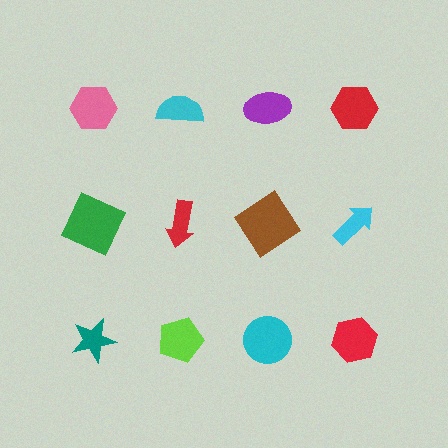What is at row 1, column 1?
A pink hexagon.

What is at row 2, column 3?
A brown diamond.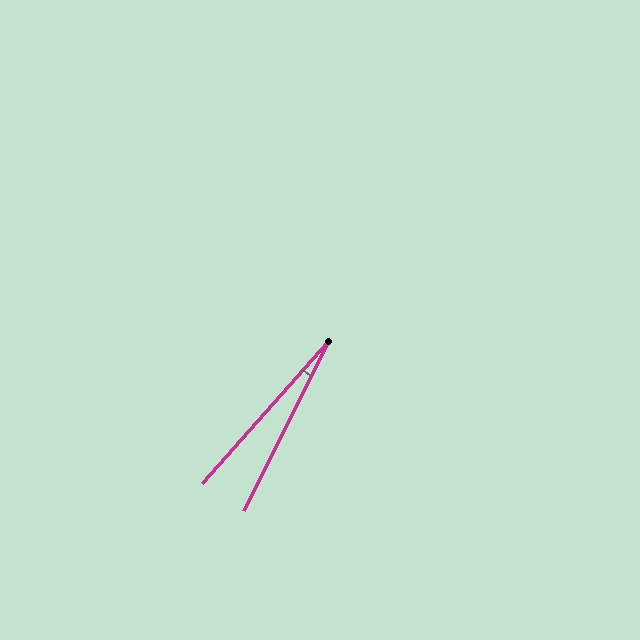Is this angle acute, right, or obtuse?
It is acute.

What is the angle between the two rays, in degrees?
Approximately 15 degrees.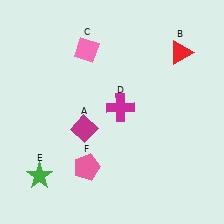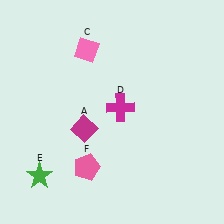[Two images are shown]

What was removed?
The red triangle (B) was removed in Image 2.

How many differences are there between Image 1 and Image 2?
There is 1 difference between the two images.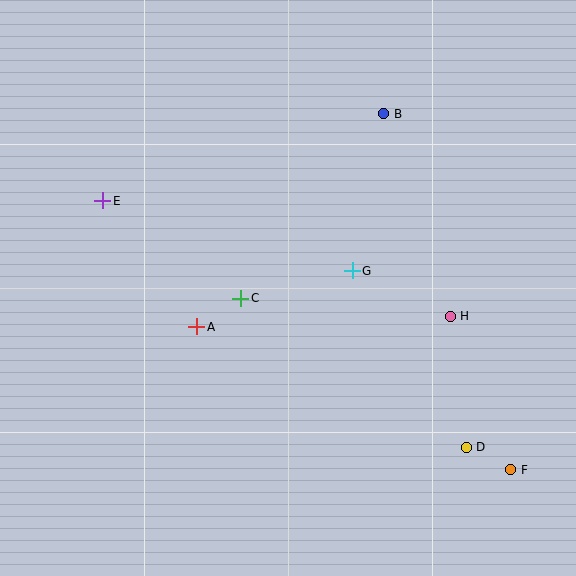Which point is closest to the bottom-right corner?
Point F is closest to the bottom-right corner.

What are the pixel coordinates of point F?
Point F is at (511, 470).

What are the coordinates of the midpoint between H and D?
The midpoint between H and D is at (458, 382).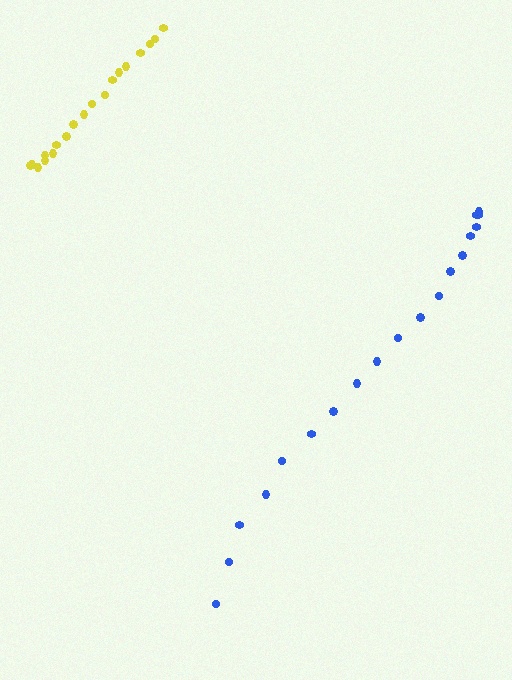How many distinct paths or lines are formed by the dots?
There are 2 distinct paths.